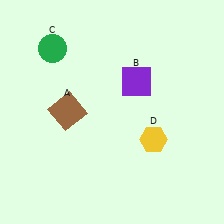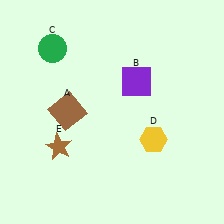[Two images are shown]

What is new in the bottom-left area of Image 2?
A brown star (E) was added in the bottom-left area of Image 2.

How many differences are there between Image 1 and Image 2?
There is 1 difference between the two images.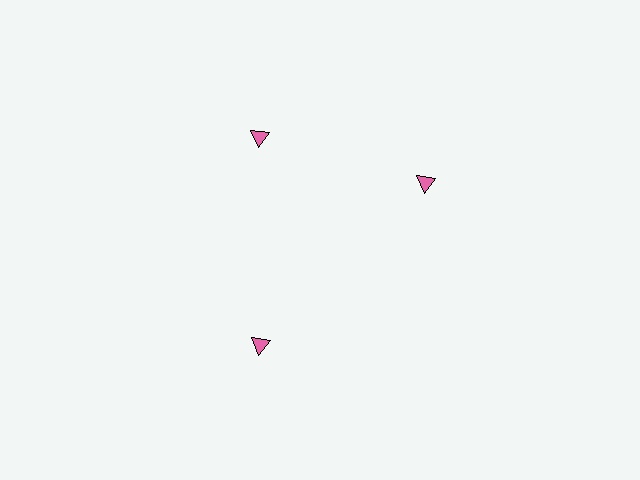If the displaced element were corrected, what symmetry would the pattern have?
It would have 3-fold rotational symmetry — the pattern would map onto itself every 120 degrees.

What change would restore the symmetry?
The symmetry would be restored by rotating it back into even spacing with its neighbors so that all 3 triangles sit at equal angles and equal distance from the center.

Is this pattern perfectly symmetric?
No. The 3 pink triangles are arranged in a ring, but one element near the 3 o'clock position is rotated out of alignment along the ring, breaking the 3-fold rotational symmetry.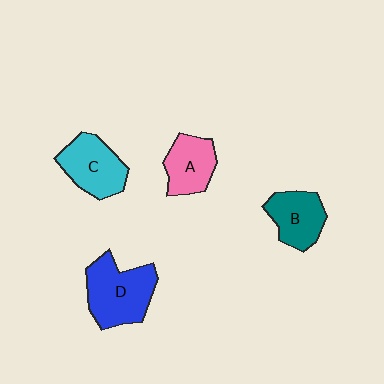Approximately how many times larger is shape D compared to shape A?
Approximately 1.5 times.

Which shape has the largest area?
Shape D (blue).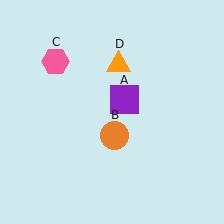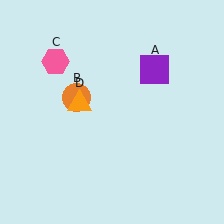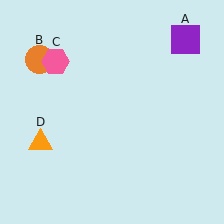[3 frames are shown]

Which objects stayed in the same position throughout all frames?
Pink hexagon (object C) remained stationary.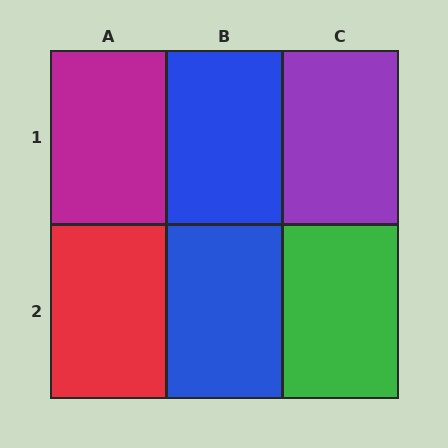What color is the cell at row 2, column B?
Blue.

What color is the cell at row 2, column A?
Red.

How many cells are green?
1 cell is green.